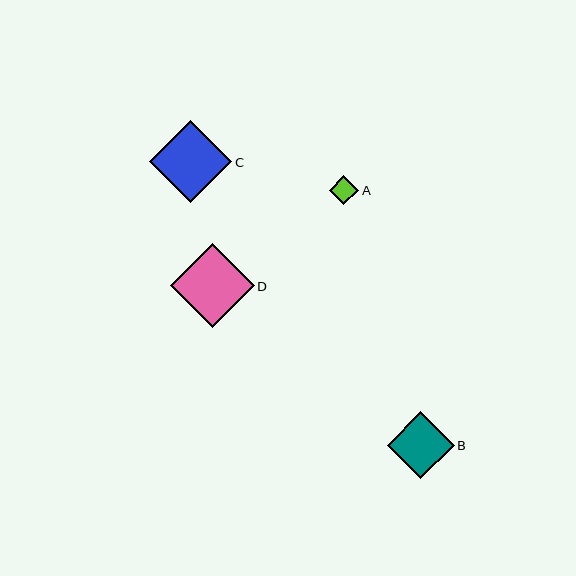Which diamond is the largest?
Diamond D is the largest with a size of approximately 84 pixels.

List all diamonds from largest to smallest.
From largest to smallest: D, C, B, A.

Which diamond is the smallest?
Diamond A is the smallest with a size of approximately 29 pixels.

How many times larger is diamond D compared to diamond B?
Diamond D is approximately 1.2 times the size of diamond B.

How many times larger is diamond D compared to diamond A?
Diamond D is approximately 2.8 times the size of diamond A.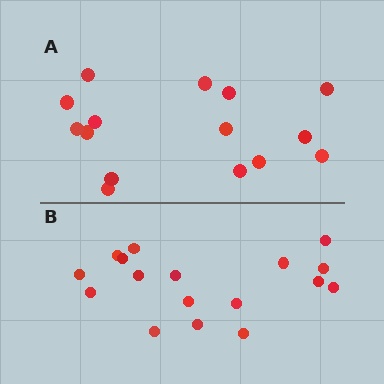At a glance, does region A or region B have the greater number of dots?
Region B (the bottom region) has more dots.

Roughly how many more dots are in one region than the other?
Region B has just a few more — roughly 2 or 3 more dots than region A.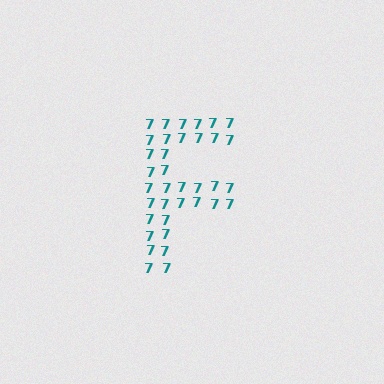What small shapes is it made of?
It is made of small digit 7's.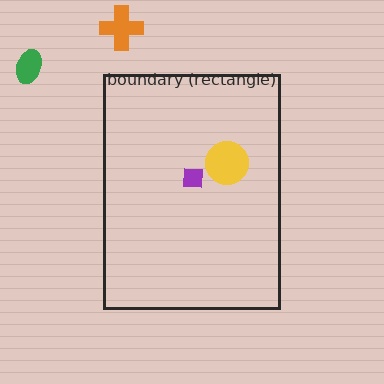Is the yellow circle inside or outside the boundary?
Inside.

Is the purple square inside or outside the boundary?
Inside.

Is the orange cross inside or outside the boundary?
Outside.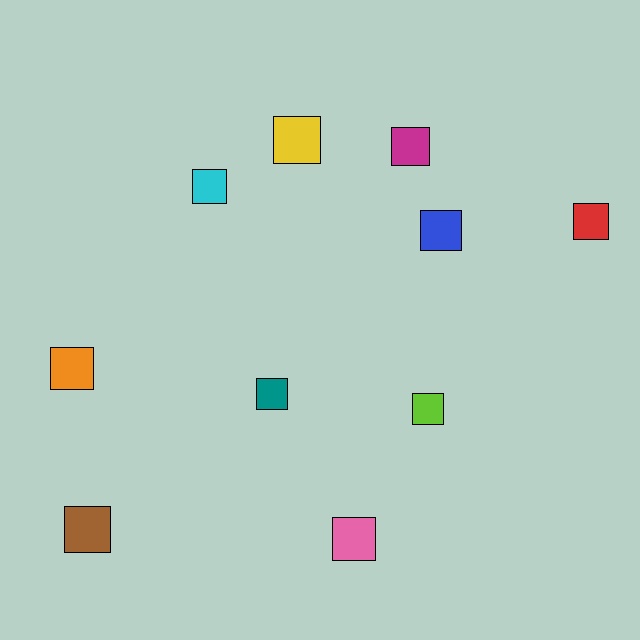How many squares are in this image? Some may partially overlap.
There are 10 squares.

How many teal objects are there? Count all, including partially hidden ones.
There is 1 teal object.